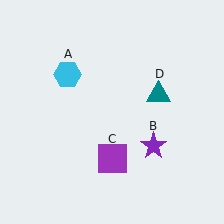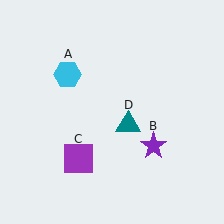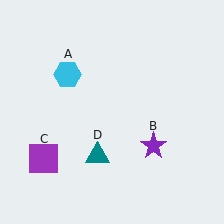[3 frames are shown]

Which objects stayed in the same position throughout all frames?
Cyan hexagon (object A) and purple star (object B) remained stationary.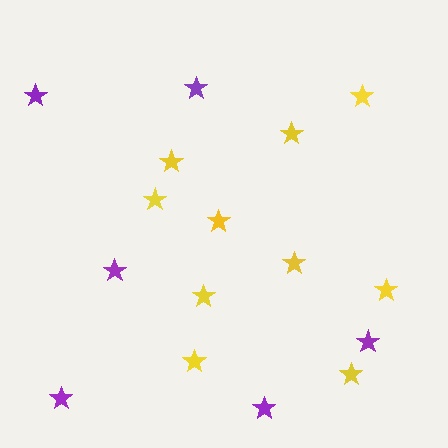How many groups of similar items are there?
There are 2 groups: one group of yellow stars (10) and one group of purple stars (6).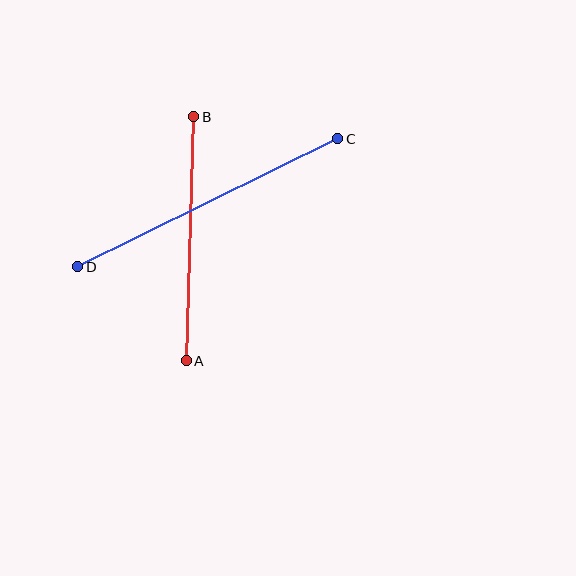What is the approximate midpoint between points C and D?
The midpoint is at approximately (208, 203) pixels.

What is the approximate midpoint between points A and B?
The midpoint is at approximately (190, 239) pixels.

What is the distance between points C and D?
The distance is approximately 290 pixels.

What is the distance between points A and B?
The distance is approximately 244 pixels.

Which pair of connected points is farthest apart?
Points C and D are farthest apart.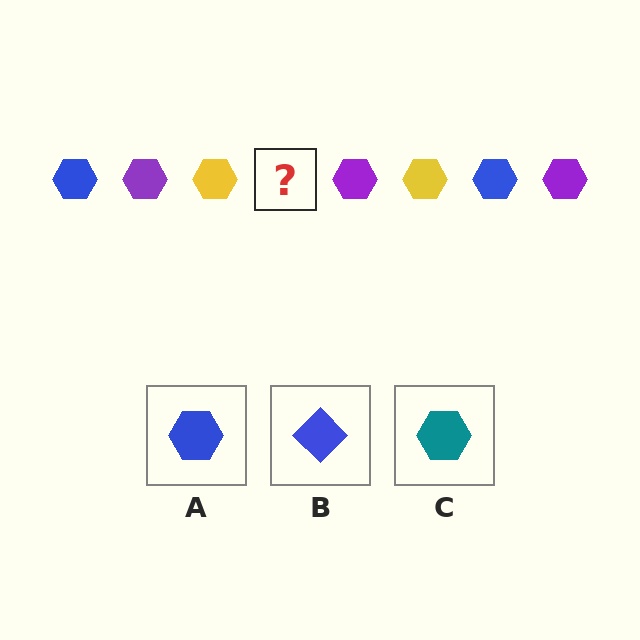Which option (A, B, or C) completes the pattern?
A.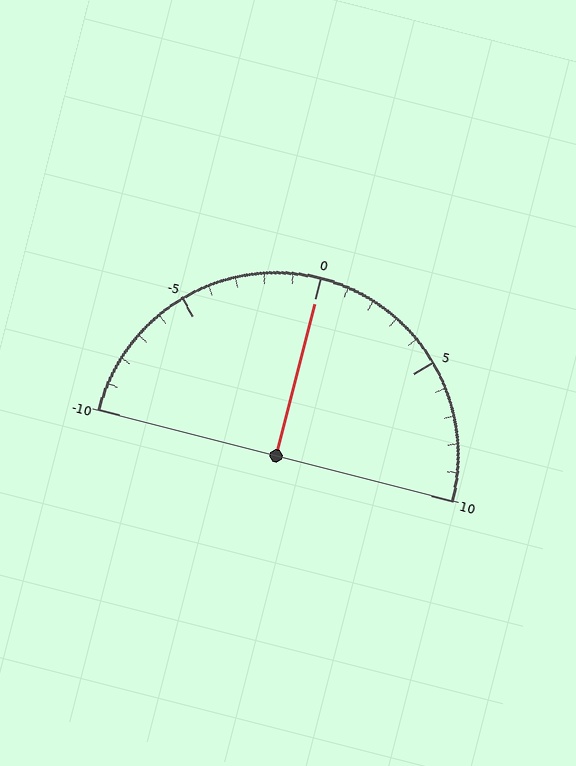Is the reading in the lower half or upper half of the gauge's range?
The reading is in the upper half of the range (-10 to 10).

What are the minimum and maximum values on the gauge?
The gauge ranges from -10 to 10.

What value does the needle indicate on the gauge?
The needle indicates approximately 0.